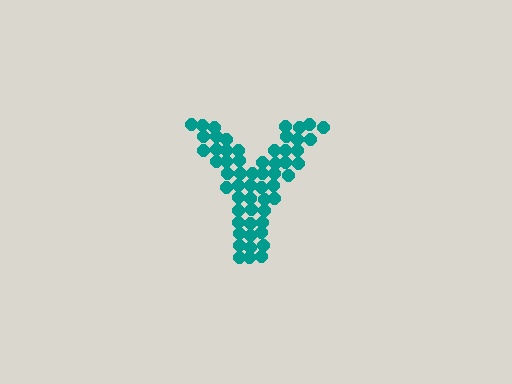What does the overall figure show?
The overall figure shows the letter Y.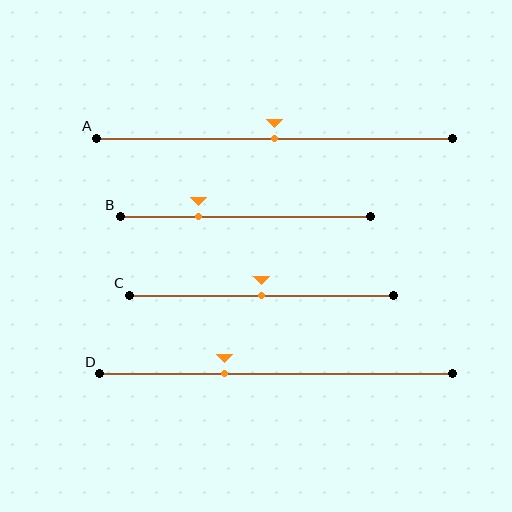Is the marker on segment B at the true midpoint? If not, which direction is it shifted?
No, the marker on segment B is shifted to the left by about 19% of the segment length.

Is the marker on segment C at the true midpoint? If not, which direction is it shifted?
Yes, the marker on segment C is at the true midpoint.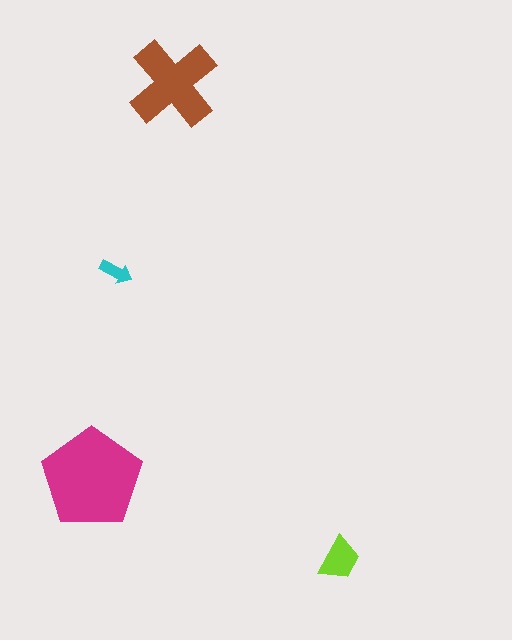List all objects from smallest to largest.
The cyan arrow, the lime trapezoid, the brown cross, the magenta pentagon.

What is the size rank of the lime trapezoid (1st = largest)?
3rd.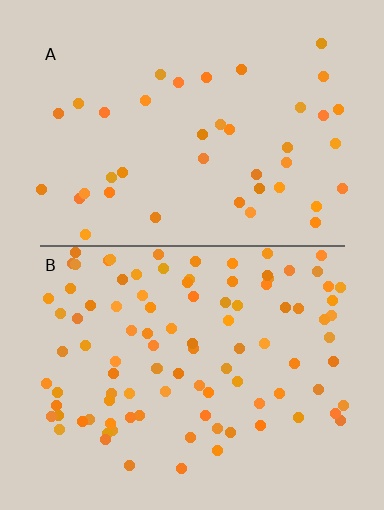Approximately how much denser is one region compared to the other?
Approximately 2.4× — region B over region A.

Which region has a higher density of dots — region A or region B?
B (the bottom).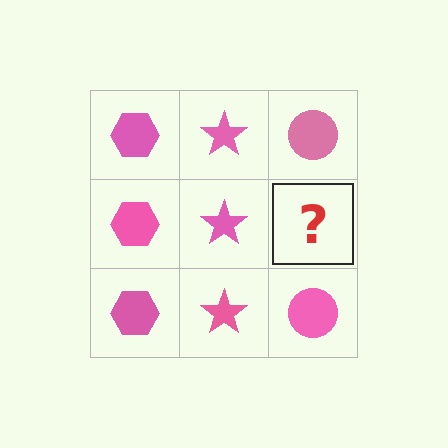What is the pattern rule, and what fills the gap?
The rule is that each column has a consistent shape. The gap should be filled with a pink circle.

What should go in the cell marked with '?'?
The missing cell should contain a pink circle.